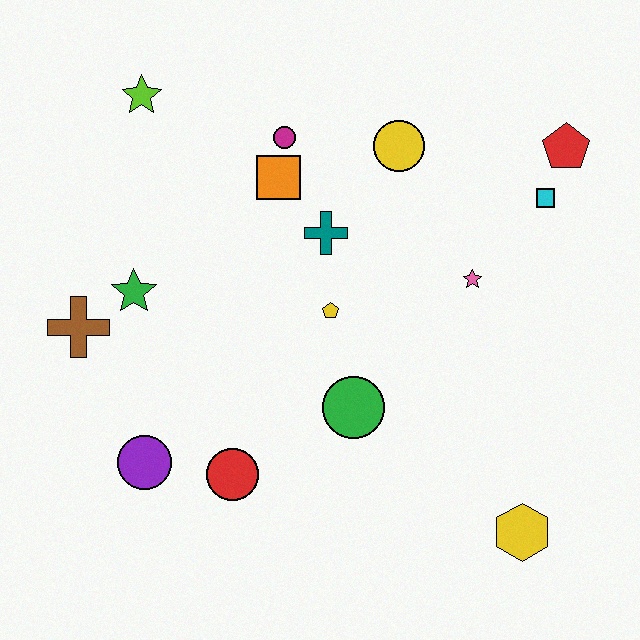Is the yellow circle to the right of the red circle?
Yes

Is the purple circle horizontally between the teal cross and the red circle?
No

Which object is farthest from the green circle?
The lime star is farthest from the green circle.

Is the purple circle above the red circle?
Yes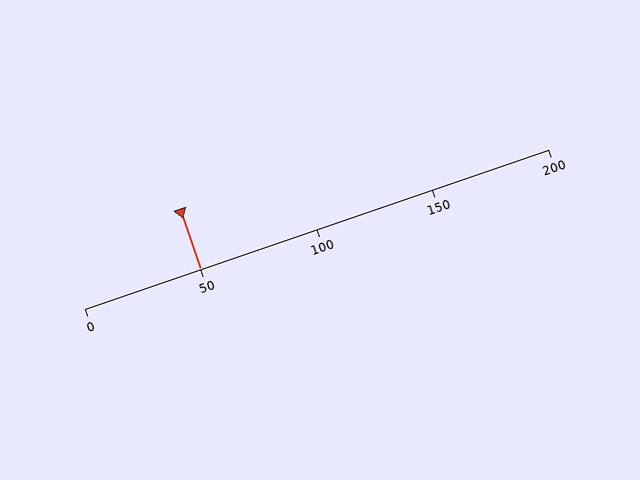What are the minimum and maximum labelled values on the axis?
The axis runs from 0 to 200.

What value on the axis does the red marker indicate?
The marker indicates approximately 50.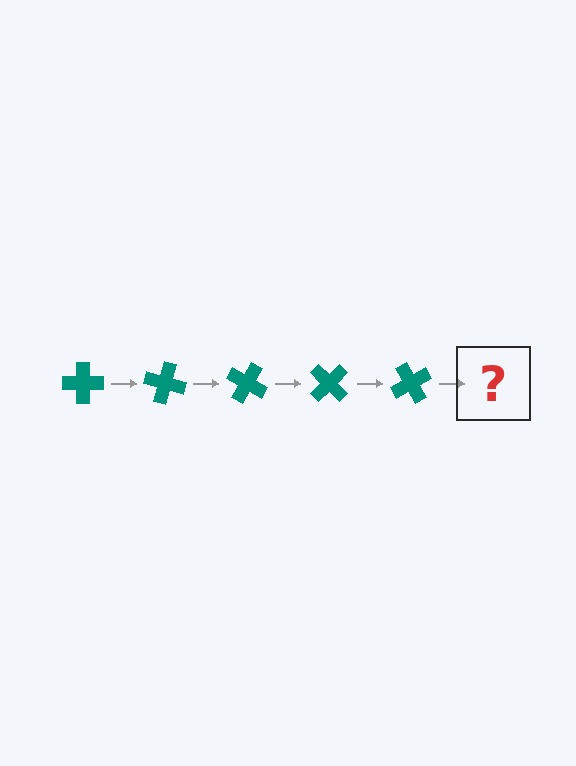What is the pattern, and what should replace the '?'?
The pattern is that the cross rotates 15 degrees each step. The '?' should be a teal cross rotated 75 degrees.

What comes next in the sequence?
The next element should be a teal cross rotated 75 degrees.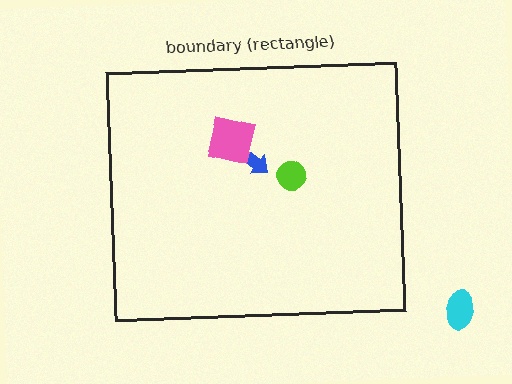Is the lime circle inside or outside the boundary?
Inside.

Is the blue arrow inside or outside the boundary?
Inside.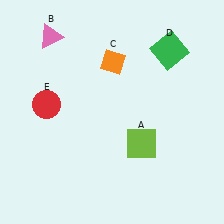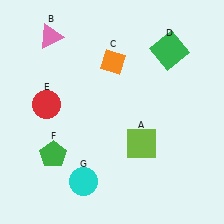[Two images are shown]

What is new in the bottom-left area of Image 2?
A green pentagon (F) was added in the bottom-left area of Image 2.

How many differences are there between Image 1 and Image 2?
There are 2 differences between the two images.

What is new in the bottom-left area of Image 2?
A cyan circle (G) was added in the bottom-left area of Image 2.